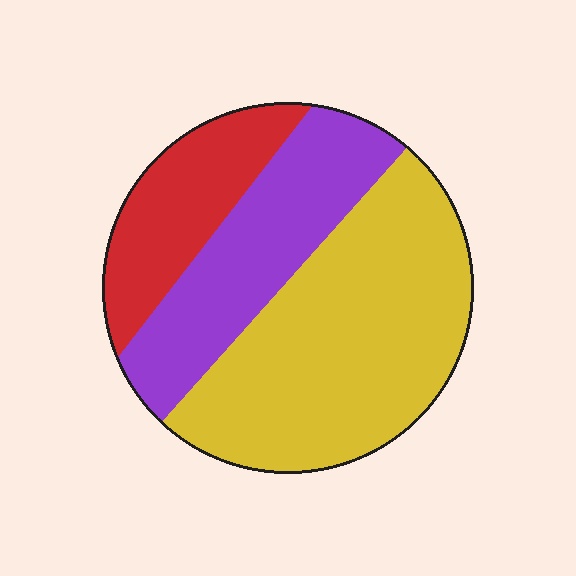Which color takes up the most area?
Yellow, at roughly 50%.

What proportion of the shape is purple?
Purple takes up between a quarter and a half of the shape.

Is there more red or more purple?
Purple.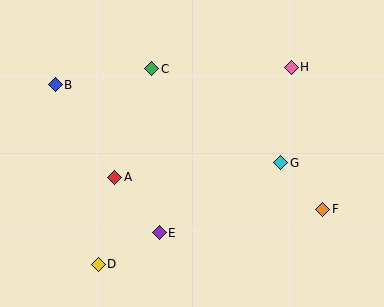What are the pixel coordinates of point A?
Point A is at (115, 177).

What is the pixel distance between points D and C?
The distance between D and C is 203 pixels.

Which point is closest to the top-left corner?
Point B is closest to the top-left corner.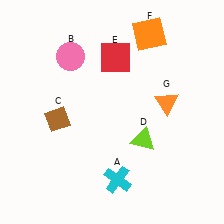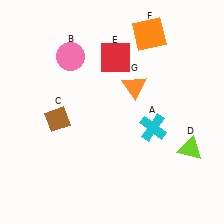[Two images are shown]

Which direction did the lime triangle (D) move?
The lime triangle (D) moved right.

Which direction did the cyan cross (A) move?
The cyan cross (A) moved up.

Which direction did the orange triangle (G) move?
The orange triangle (G) moved left.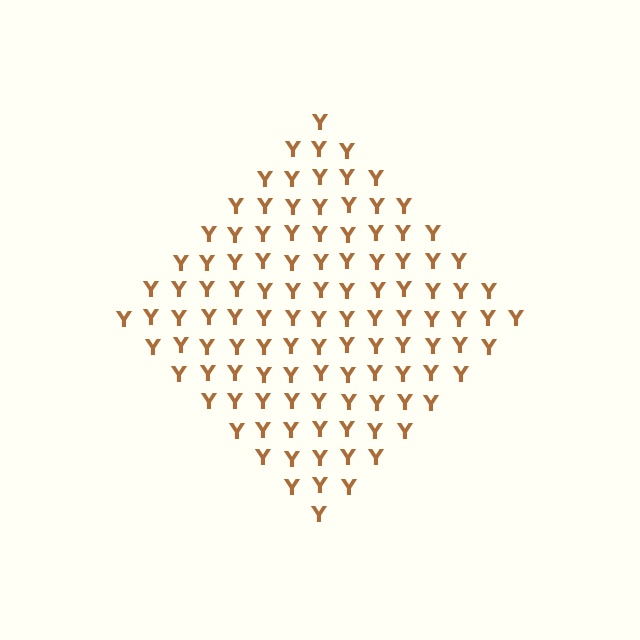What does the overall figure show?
The overall figure shows a diamond.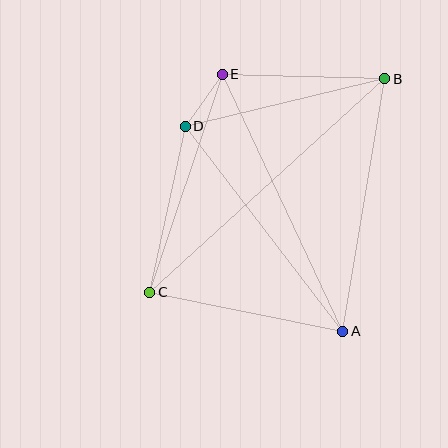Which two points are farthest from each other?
Points B and C are farthest from each other.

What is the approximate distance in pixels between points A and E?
The distance between A and E is approximately 284 pixels.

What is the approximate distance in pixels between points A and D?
The distance between A and D is approximately 258 pixels.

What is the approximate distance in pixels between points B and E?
The distance between B and E is approximately 162 pixels.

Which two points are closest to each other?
Points D and E are closest to each other.